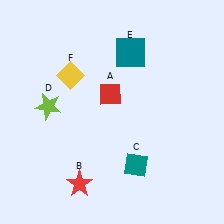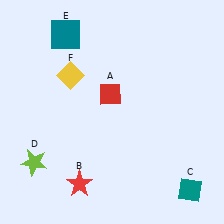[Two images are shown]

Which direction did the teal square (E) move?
The teal square (E) moved left.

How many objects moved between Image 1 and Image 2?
3 objects moved between the two images.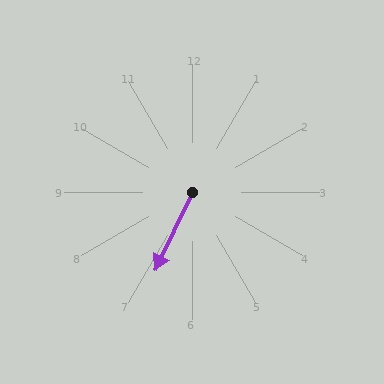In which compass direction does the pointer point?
Southwest.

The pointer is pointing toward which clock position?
Roughly 7 o'clock.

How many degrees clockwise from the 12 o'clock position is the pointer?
Approximately 205 degrees.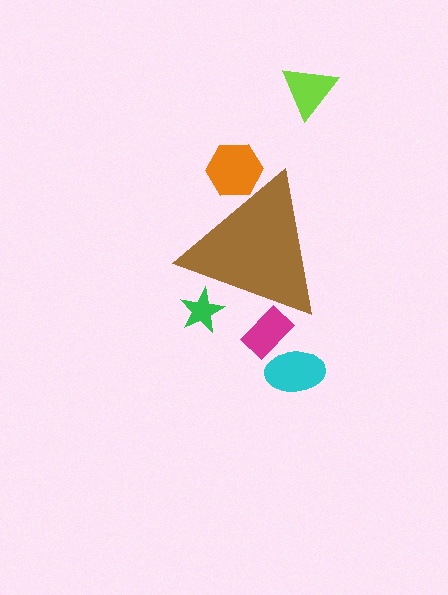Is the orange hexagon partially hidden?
Yes, the orange hexagon is partially hidden behind the brown triangle.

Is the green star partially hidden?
Yes, the green star is partially hidden behind the brown triangle.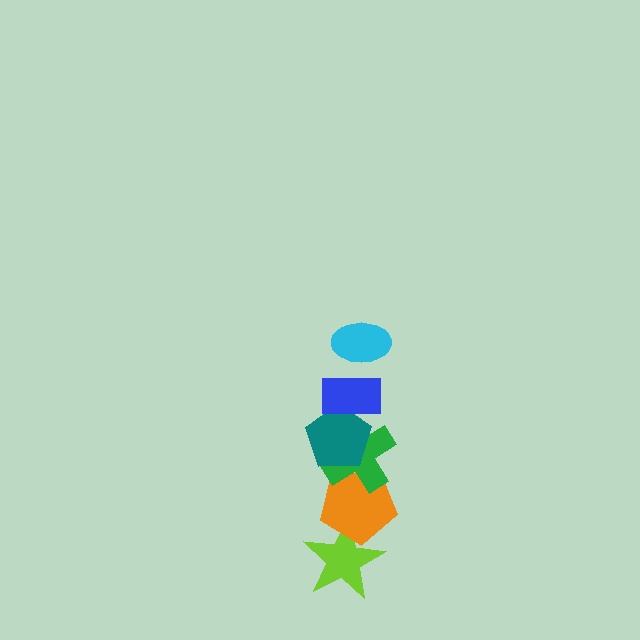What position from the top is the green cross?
The green cross is 4th from the top.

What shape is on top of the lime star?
The orange pentagon is on top of the lime star.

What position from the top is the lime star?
The lime star is 6th from the top.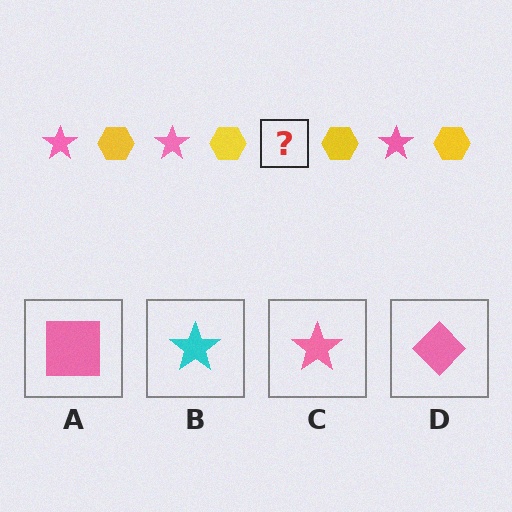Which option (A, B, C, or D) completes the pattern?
C.